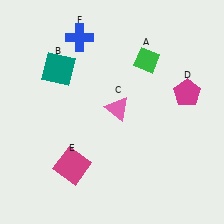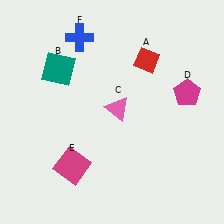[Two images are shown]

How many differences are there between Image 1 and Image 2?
There is 1 difference between the two images.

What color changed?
The diamond (A) changed from green in Image 1 to red in Image 2.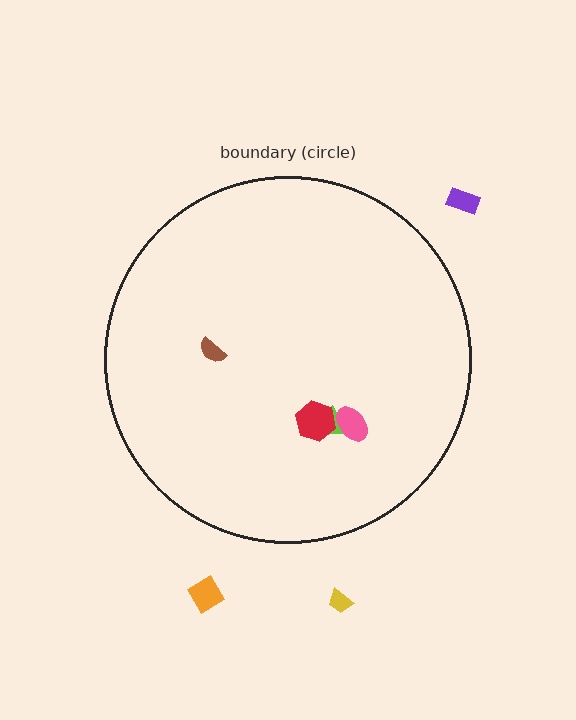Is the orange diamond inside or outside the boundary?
Outside.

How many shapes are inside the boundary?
4 inside, 3 outside.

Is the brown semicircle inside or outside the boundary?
Inside.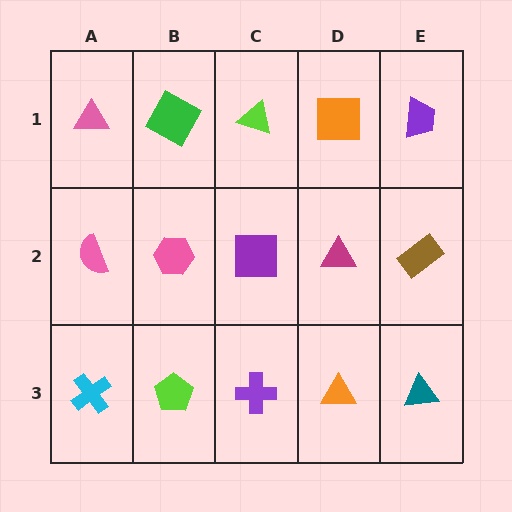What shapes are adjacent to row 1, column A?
A pink semicircle (row 2, column A), a green square (row 1, column B).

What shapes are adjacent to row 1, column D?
A magenta triangle (row 2, column D), a lime triangle (row 1, column C), a purple trapezoid (row 1, column E).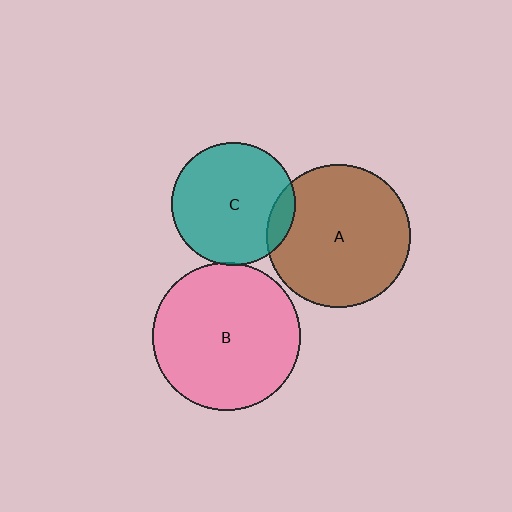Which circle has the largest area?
Circle B (pink).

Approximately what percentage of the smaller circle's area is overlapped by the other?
Approximately 5%.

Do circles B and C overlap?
Yes.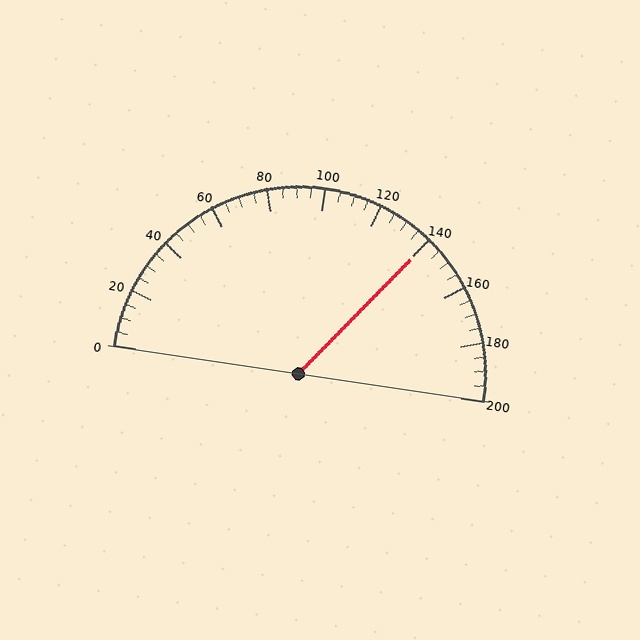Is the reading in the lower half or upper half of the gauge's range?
The reading is in the upper half of the range (0 to 200).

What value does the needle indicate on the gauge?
The needle indicates approximately 140.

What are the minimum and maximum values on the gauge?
The gauge ranges from 0 to 200.